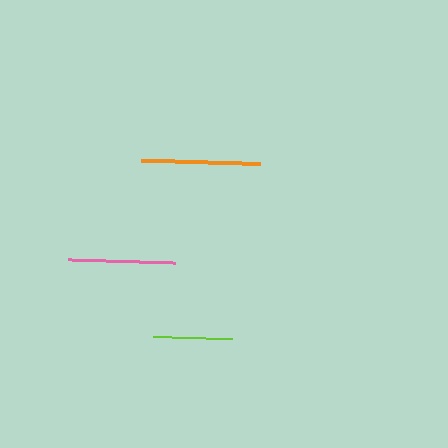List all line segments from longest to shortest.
From longest to shortest: orange, pink, lime.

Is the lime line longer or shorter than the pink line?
The pink line is longer than the lime line.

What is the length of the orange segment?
The orange segment is approximately 119 pixels long.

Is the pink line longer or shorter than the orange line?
The orange line is longer than the pink line.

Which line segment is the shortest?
The lime line is the shortest at approximately 79 pixels.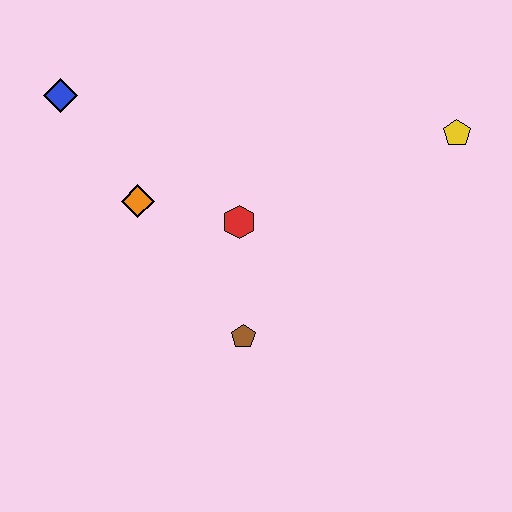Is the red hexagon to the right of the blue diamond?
Yes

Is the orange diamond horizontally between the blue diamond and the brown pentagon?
Yes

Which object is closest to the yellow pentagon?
The red hexagon is closest to the yellow pentagon.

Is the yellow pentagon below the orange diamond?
No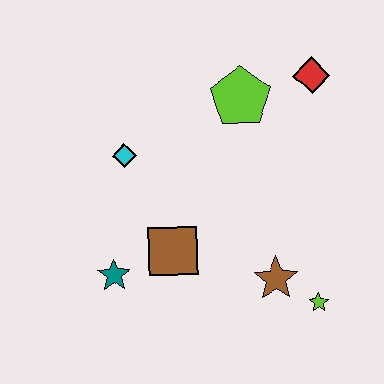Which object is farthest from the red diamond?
The teal star is farthest from the red diamond.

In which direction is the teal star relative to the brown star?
The teal star is to the left of the brown star.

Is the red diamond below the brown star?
No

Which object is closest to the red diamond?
The lime pentagon is closest to the red diamond.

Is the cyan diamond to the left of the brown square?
Yes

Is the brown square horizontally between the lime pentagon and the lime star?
No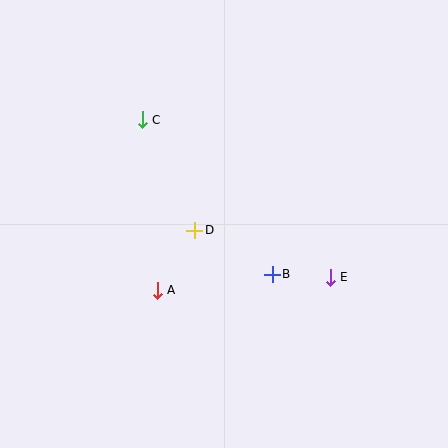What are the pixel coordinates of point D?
Point D is at (195, 230).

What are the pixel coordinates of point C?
Point C is at (142, 120).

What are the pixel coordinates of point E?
Point E is at (330, 277).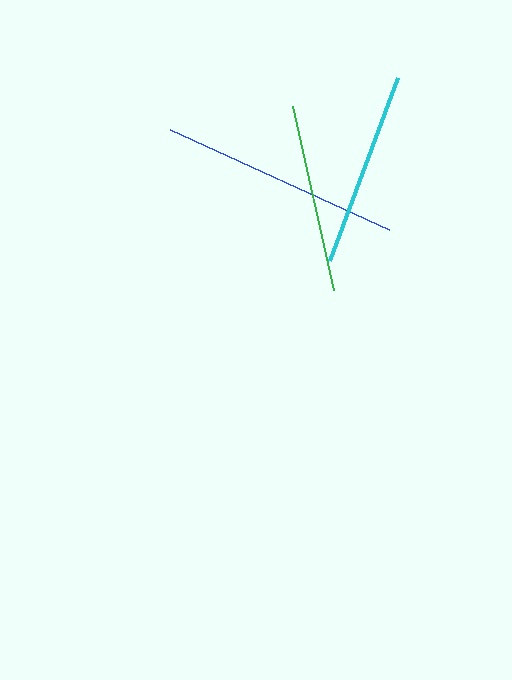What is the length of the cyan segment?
The cyan segment is approximately 196 pixels long.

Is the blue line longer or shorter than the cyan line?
The blue line is longer than the cyan line.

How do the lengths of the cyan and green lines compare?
The cyan and green lines are approximately the same length.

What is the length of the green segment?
The green segment is approximately 188 pixels long.